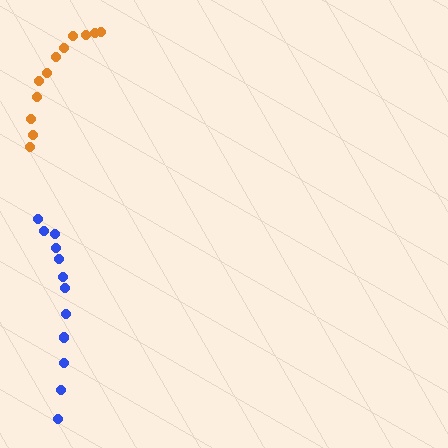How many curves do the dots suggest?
There are 2 distinct paths.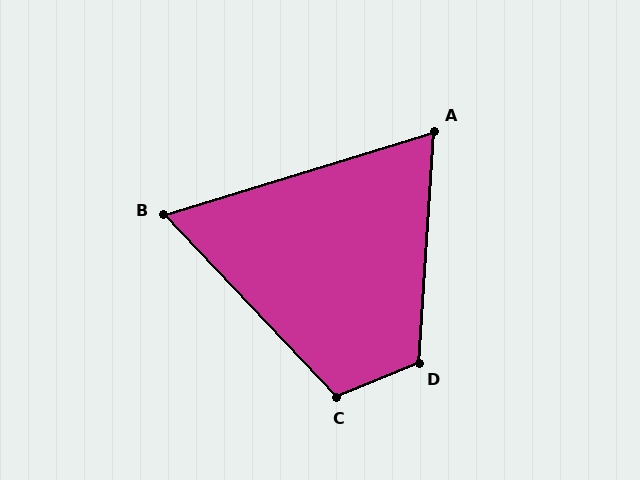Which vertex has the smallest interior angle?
B, at approximately 64 degrees.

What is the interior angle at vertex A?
Approximately 69 degrees (acute).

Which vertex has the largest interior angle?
D, at approximately 116 degrees.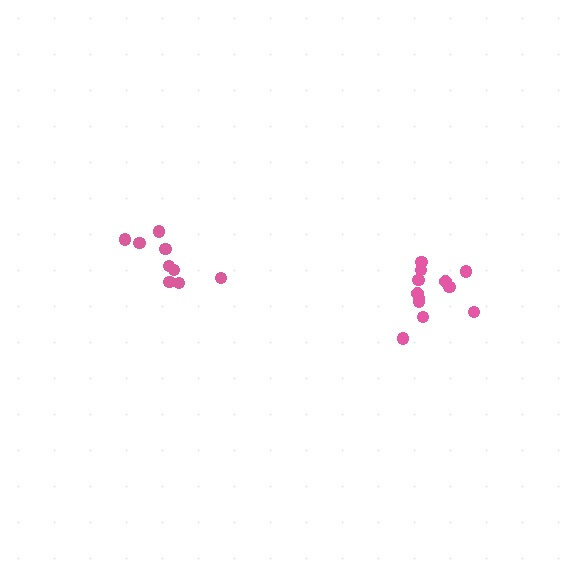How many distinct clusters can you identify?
There are 2 distinct clusters.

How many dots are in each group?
Group 1: 9 dots, Group 2: 12 dots (21 total).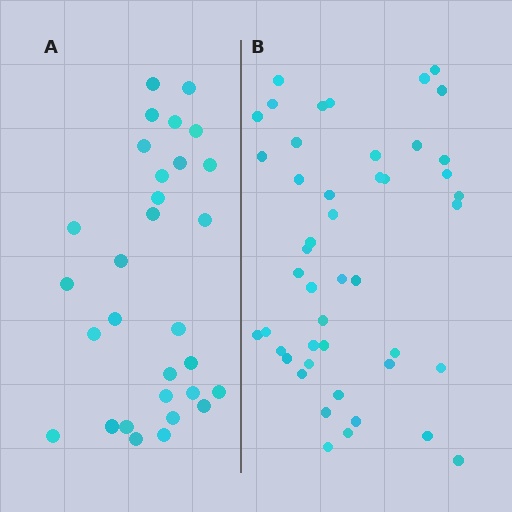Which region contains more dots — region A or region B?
Region B (the right region) has more dots.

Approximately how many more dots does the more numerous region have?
Region B has approximately 15 more dots than region A.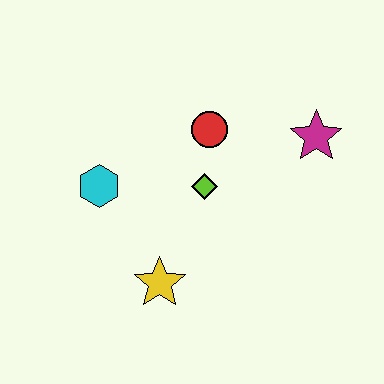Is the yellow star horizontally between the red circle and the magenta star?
No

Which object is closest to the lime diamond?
The red circle is closest to the lime diamond.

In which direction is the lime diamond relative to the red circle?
The lime diamond is below the red circle.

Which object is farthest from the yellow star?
The magenta star is farthest from the yellow star.